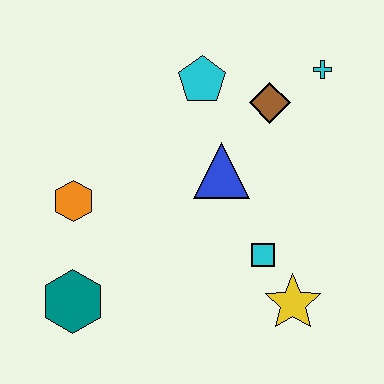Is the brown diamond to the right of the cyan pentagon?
Yes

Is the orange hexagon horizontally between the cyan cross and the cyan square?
No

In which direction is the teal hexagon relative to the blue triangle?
The teal hexagon is to the left of the blue triangle.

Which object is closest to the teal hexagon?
The orange hexagon is closest to the teal hexagon.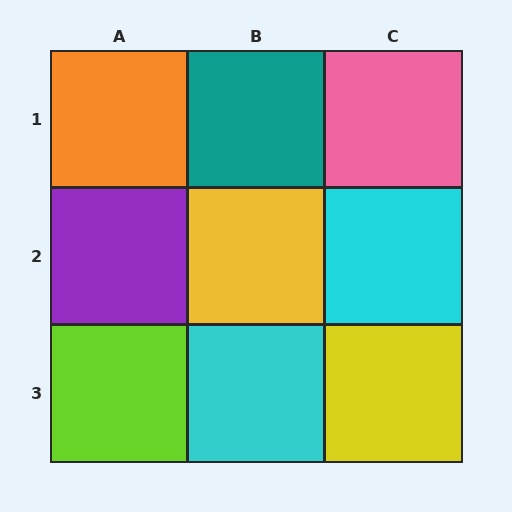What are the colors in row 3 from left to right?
Lime, cyan, yellow.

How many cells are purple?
1 cell is purple.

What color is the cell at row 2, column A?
Purple.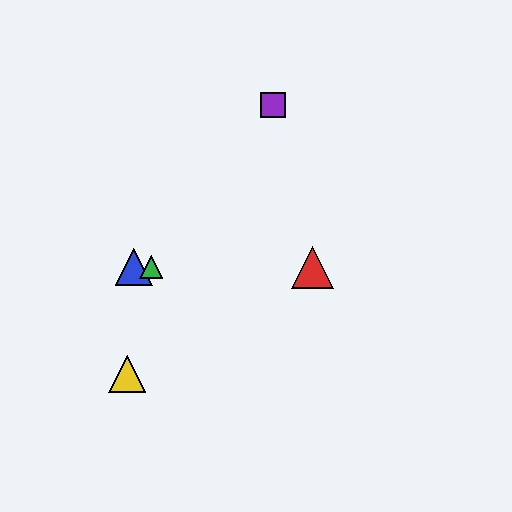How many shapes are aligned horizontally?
3 shapes (the red triangle, the blue triangle, the green triangle) are aligned horizontally.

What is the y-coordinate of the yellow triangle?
The yellow triangle is at y≈374.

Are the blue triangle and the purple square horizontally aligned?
No, the blue triangle is at y≈267 and the purple square is at y≈105.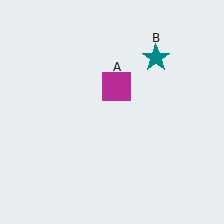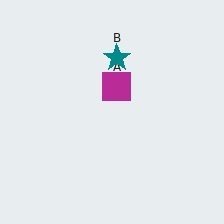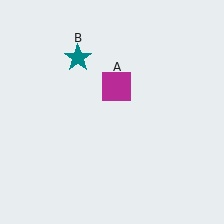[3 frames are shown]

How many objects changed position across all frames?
1 object changed position: teal star (object B).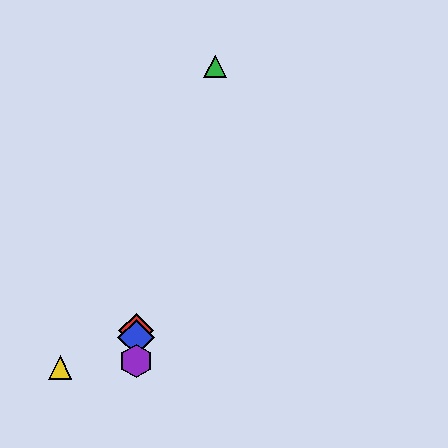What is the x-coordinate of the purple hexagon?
The purple hexagon is at x≈136.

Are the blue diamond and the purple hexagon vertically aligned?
Yes, both are at x≈136.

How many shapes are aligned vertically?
3 shapes (the red diamond, the blue diamond, the purple hexagon) are aligned vertically.